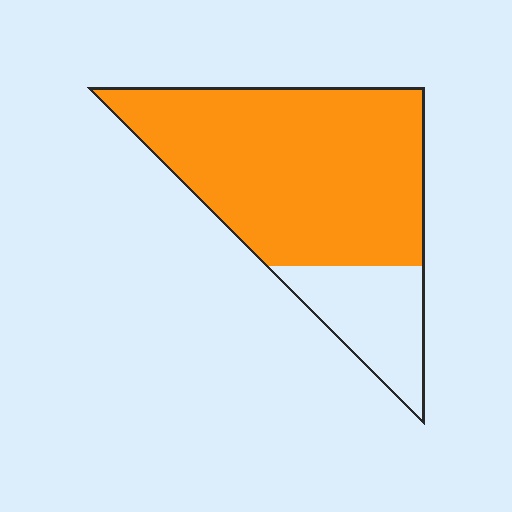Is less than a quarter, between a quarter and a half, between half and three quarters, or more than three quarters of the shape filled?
More than three quarters.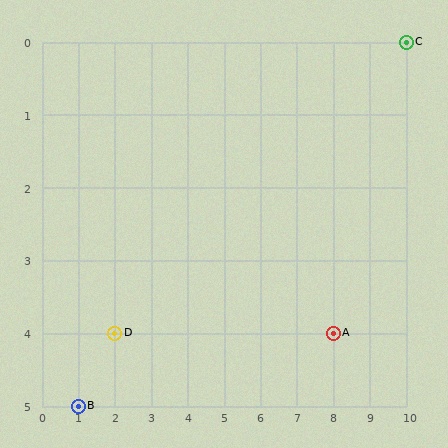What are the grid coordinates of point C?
Point C is at grid coordinates (10, 0).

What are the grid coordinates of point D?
Point D is at grid coordinates (2, 4).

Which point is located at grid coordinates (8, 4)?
Point A is at (8, 4).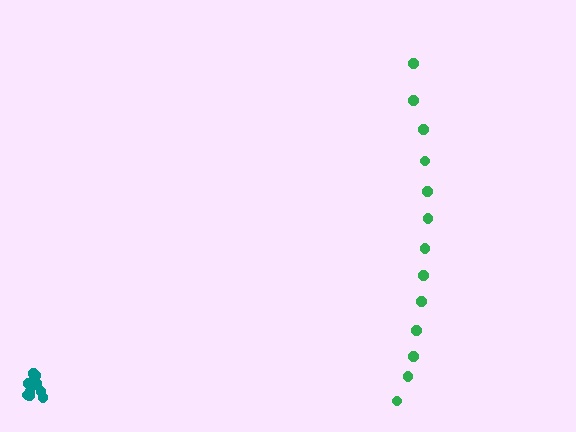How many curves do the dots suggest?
There are 2 distinct paths.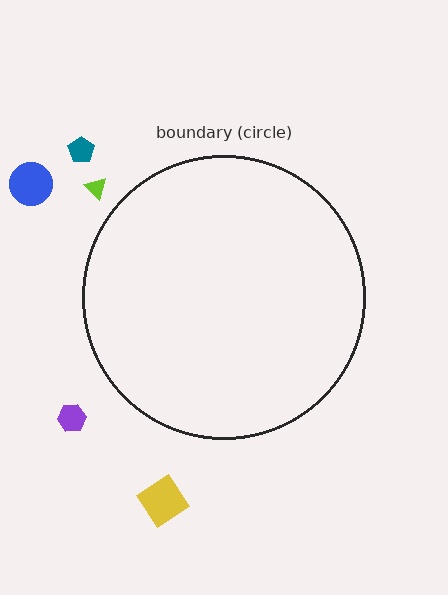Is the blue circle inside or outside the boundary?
Outside.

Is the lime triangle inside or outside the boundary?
Outside.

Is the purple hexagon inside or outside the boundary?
Outside.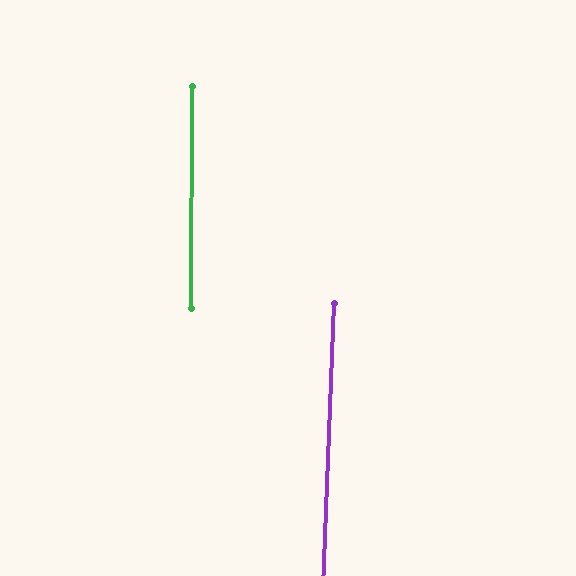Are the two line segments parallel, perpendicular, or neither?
Parallel — their directions differ by only 1.9°.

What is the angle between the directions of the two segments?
Approximately 2 degrees.